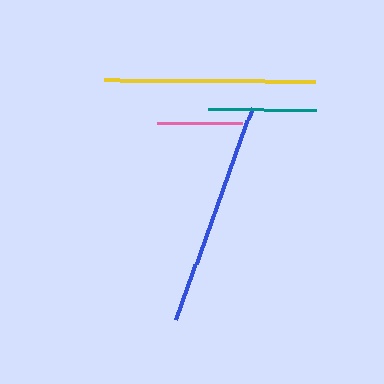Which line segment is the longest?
The blue line is the longest at approximately 225 pixels.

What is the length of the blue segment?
The blue segment is approximately 225 pixels long.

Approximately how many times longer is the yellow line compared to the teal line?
The yellow line is approximately 2.0 times the length of the teal line.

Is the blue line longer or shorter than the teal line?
The blue line is longer than the teal line.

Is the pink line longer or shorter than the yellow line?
The yellow line is longer than the pink line.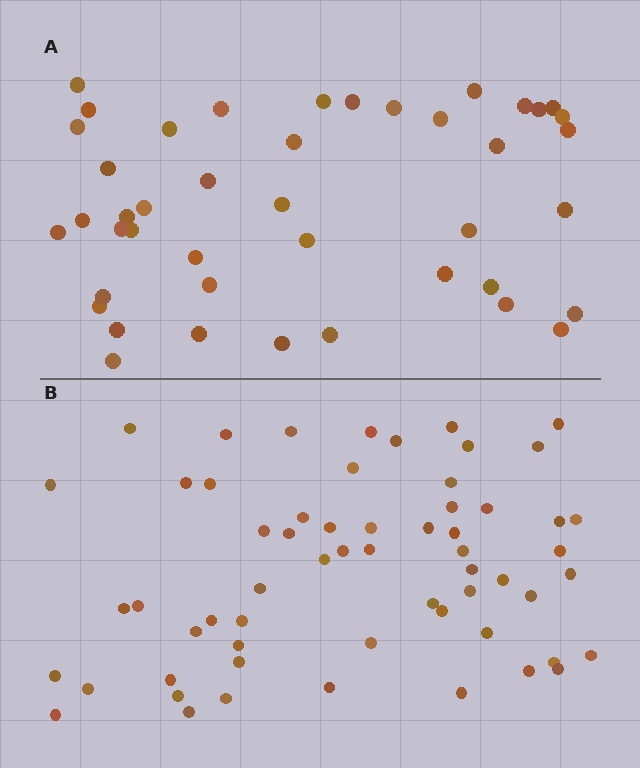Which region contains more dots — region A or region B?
Region B (the bottom region) has more dots.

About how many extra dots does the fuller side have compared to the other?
Region B has approximately 15 more dots than region A.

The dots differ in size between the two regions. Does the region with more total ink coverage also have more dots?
No. Region A has more total ink coverage because its dots are larger, but region B actually contains more individual dots. Total area can be misleading — the number of items is what matters here.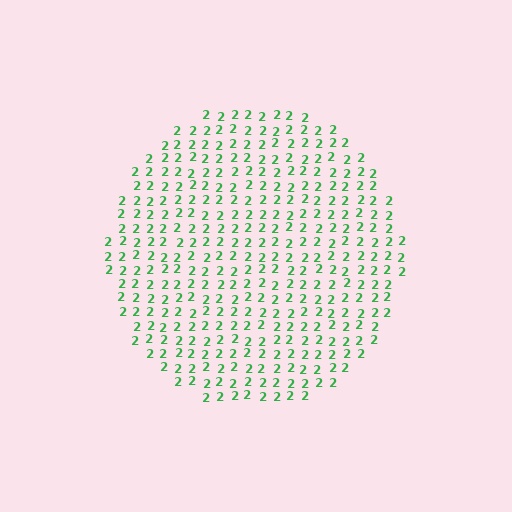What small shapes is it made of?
It is made of small digit 2's.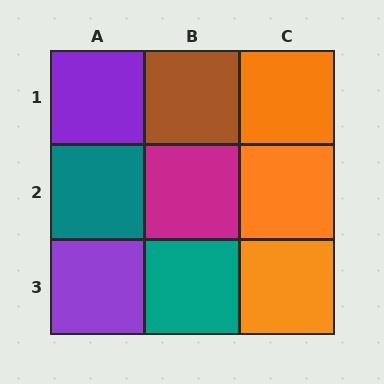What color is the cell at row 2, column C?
Orange.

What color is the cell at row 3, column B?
Teal.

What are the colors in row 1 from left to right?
Purple, brown, orange.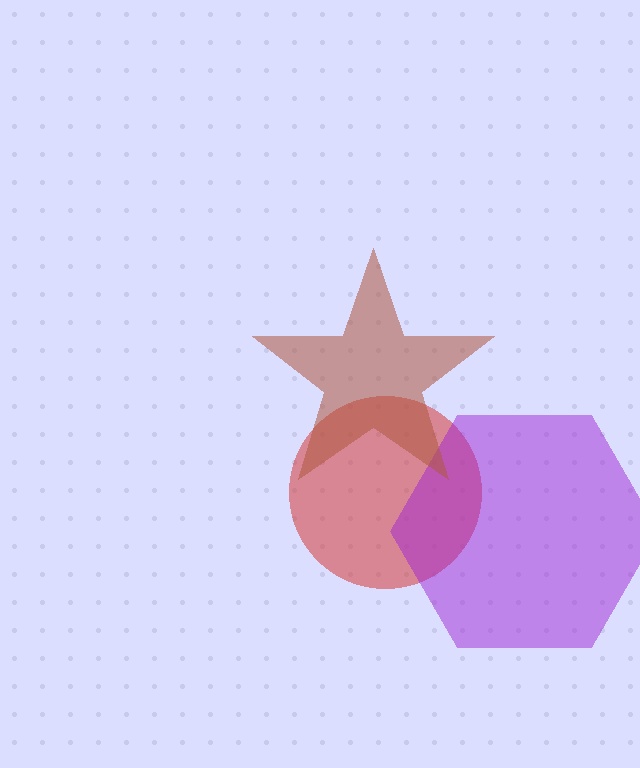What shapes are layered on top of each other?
The layered shapes are: a red circle, a purple hexagon, a brown star.